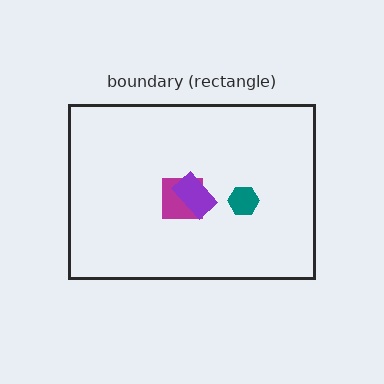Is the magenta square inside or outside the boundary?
Inside.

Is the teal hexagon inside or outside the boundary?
Inside.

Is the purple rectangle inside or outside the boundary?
Inside.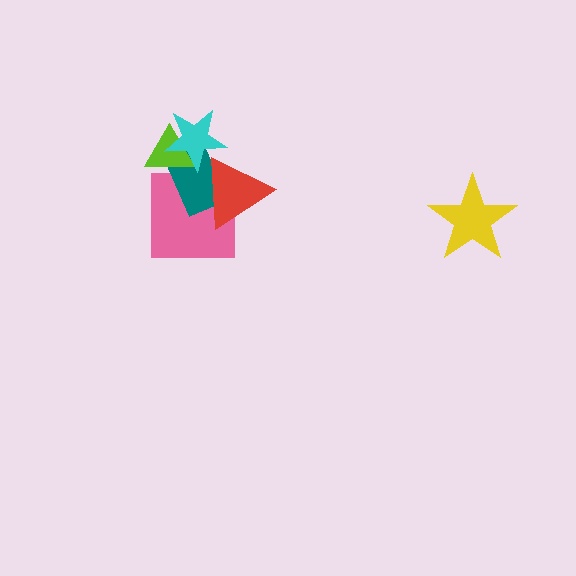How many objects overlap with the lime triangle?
2 objects overlap with the lime triangle.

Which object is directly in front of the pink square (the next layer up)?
The teal rectangle is directly in front of the pink square.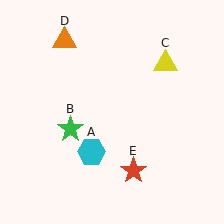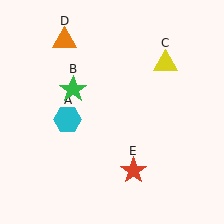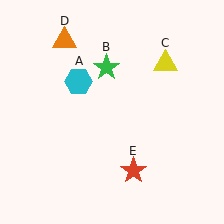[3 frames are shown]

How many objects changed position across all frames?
2 objects changed position: cyan hexagon (object A), green star (object B).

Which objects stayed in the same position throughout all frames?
Yellow triangle (object C) and orange triangle (object D) and red star (object E) remained stationary.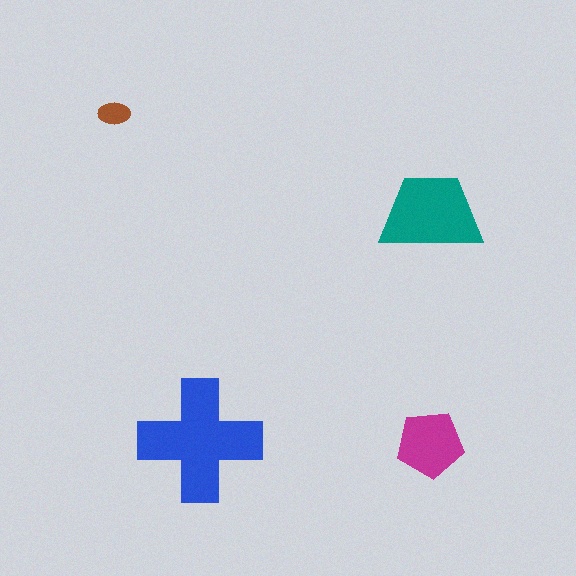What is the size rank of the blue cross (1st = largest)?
1st.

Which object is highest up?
The brown ellipse is topmost.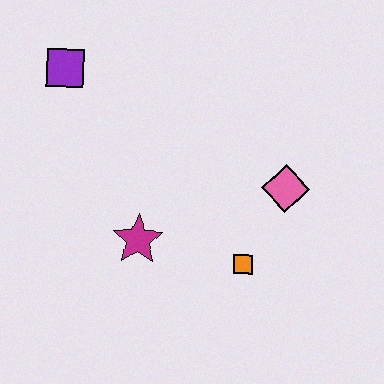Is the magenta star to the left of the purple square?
No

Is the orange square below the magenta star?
Yes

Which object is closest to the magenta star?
The orange square is closest to the magenta star.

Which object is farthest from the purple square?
The orange square is farthest from the purple square.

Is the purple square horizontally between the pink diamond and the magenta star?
No